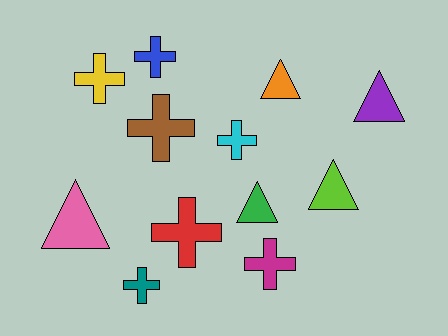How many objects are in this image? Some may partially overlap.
There are 12 objects.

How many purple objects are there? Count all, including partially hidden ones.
There is 1 purple object.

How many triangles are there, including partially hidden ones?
There are 5 triangles.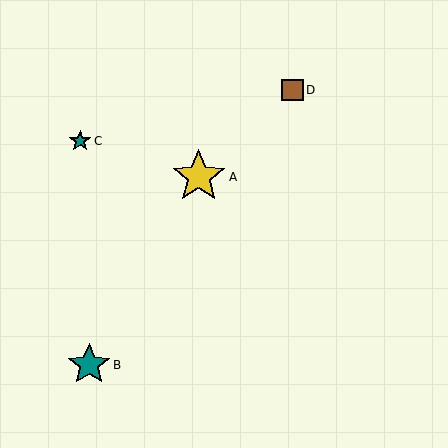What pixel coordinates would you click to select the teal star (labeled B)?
Click at (89, 365) to select the teal star B.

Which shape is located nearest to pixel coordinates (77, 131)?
The teal star (labeled C) at (80, 141) is nearest to that location.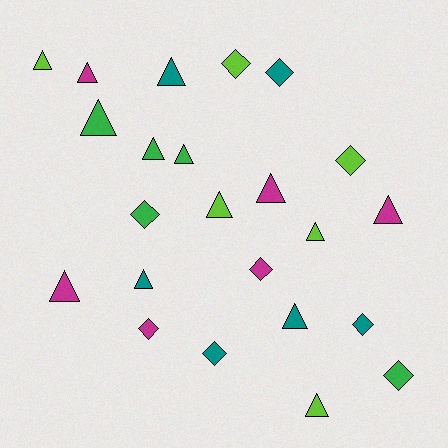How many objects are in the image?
There are 23 objects.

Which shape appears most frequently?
Triangle, with 14 objects.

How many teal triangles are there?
There are 3 teal triangles.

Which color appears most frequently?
Lime, with 6 objects.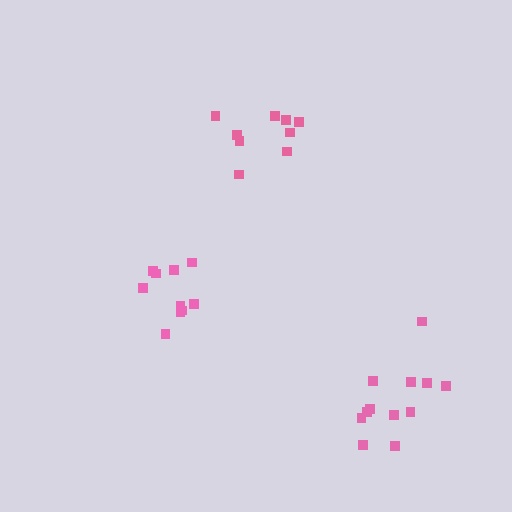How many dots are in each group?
Group 1: 9 dots, Group 2: 10 dots, Group 3: 12 dots (31 total).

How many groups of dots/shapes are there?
There are 3 groups.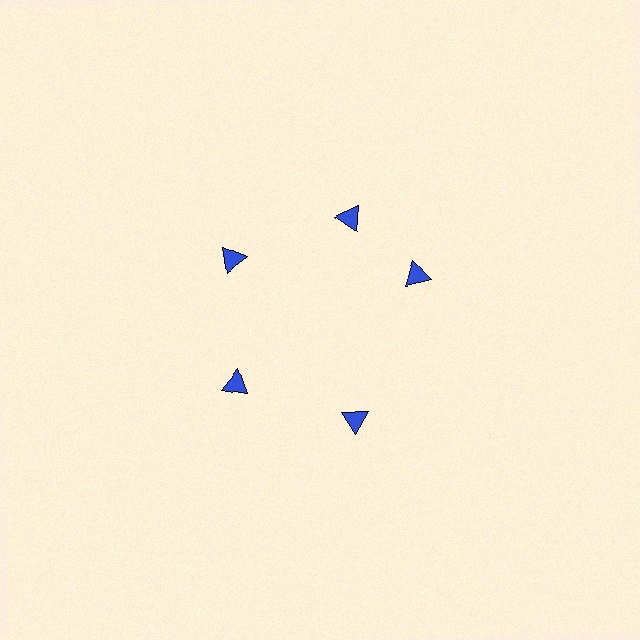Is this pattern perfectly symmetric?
No. The 5 blue triangles are arranged in a ring, but one element near the 3 o'clock position is rotated out of alignment along the ring, breaking the 5-fold rotational symmetry.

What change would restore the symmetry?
The symmetry would be restored by rotating it back into even spacing with its neighbors so that all 5 triangles sit at equal angles and equal distance from the center.